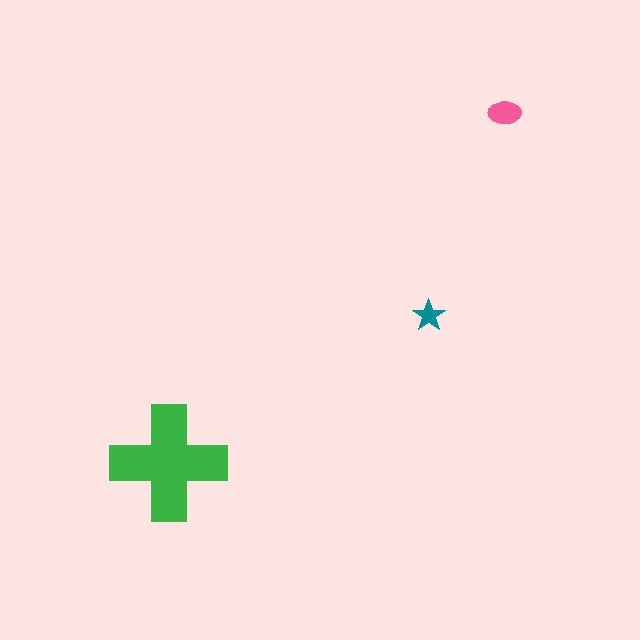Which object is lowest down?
The green cross is bottommost.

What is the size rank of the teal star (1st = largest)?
3rd.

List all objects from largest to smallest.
The green cross, the pink ellipse, the teal star.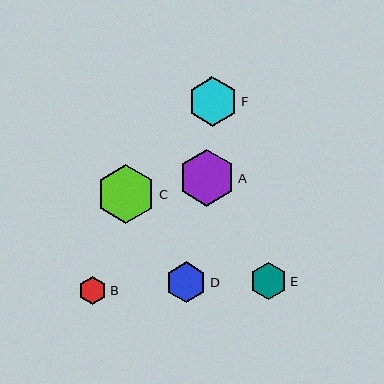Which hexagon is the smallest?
Hexagon B is the smallest with a size of approximately 28 pixels.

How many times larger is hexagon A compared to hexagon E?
Hexagon A is approximately 1.5 times the size of hexagon E.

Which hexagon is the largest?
Hexagon C is the largest with a size of approximately 59 pixels.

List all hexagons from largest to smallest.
From largest to smallest: C, A, F, D, E, B.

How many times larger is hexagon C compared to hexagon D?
Hexagon C is approximately 1.5 times the size of hexagon D.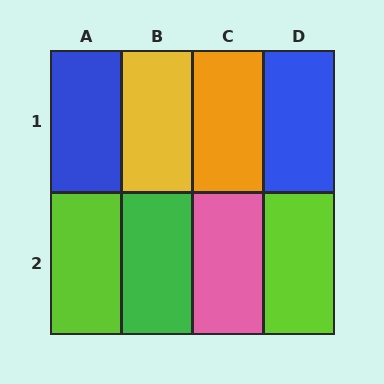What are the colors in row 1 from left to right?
Blue, yellow, orange, blue.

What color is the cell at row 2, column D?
Lime.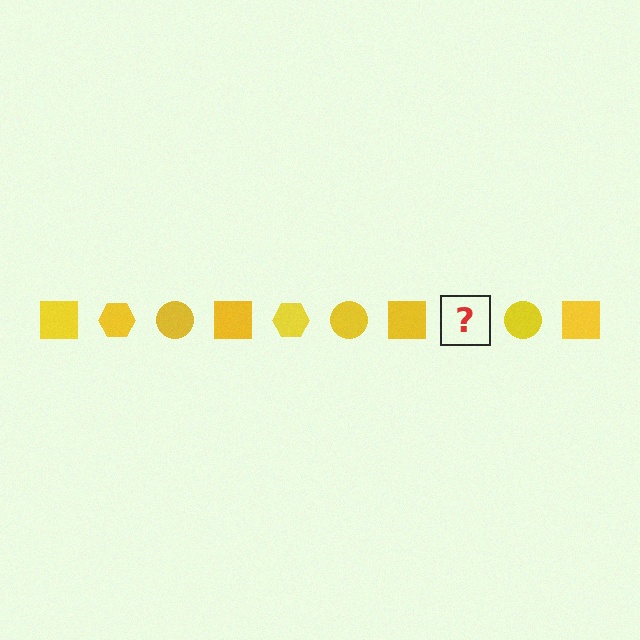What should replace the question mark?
The question mark should be replaced with a yellow hexagon.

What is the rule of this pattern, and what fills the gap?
The rule is that the pattern cycles through square, hexagon, circle shapes in yellow. The gap should be filled with a yellow hexagon.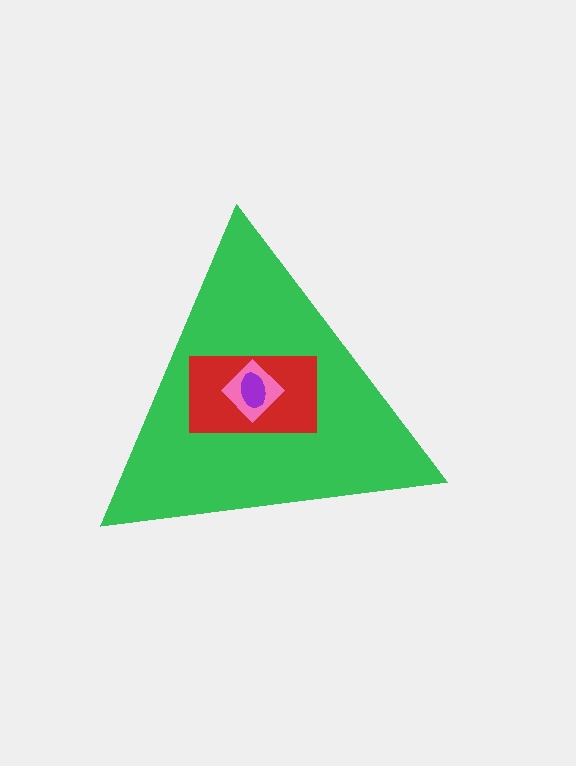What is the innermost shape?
The purple ellipse.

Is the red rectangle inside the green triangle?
Yes.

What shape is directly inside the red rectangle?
The pink diamond.